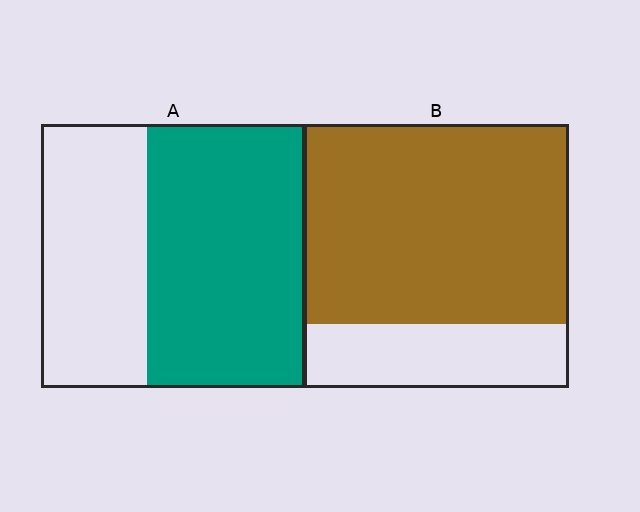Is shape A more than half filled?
Yes.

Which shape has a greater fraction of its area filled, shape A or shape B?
Shape B.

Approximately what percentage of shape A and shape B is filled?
A is approximately 60% and B is approximately 75%.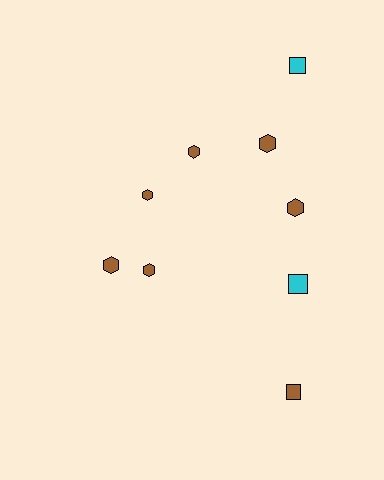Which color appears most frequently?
Brown, with 7 objects.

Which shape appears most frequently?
Hexagon, with 6 objects.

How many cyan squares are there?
There are 2 cyan squares.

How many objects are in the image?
There are 9 objects.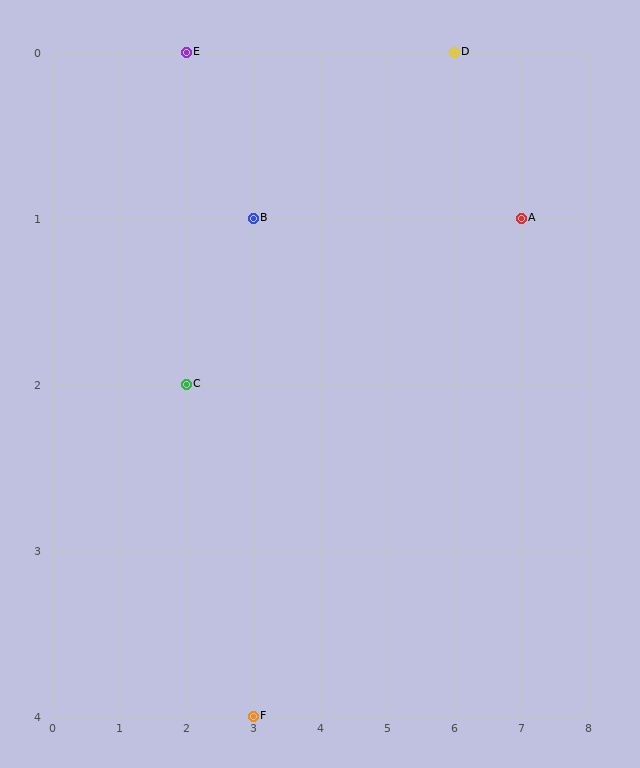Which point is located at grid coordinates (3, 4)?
Point F is at (3, 4).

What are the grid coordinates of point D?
Point D is at grid coordinates (6, 0).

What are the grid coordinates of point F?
Point F is at grid coordinates (3, 4).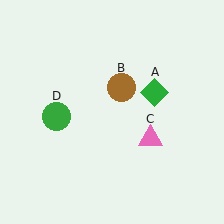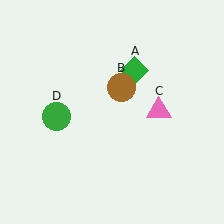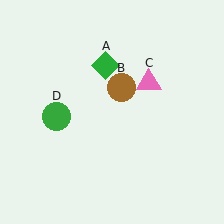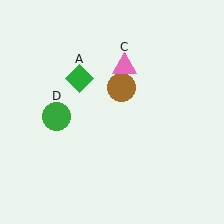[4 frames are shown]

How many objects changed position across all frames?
2 objects changed position: green diamond (object A), pink triangle (object C).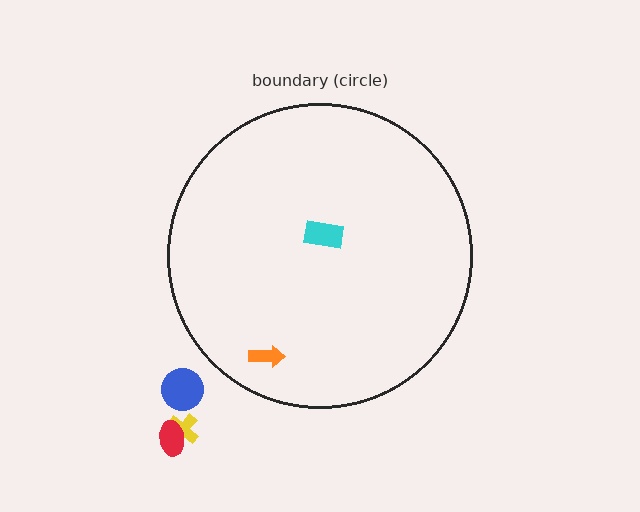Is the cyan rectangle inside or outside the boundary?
Inside.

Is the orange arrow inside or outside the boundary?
Inside.